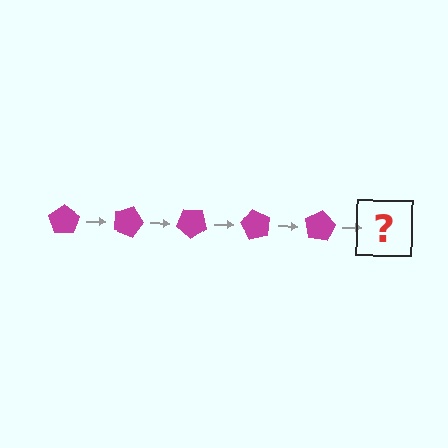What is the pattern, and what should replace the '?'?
The pattern is that the pentagon rotates 20 degrees each step. The '?' should be a magenta pentagon rotated 100 degrees.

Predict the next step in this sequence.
The next step is a magenta pentagon rotated 100 degrees.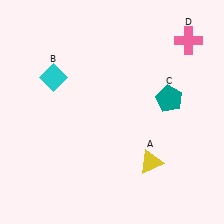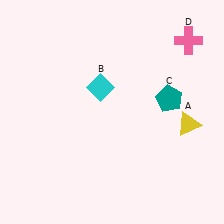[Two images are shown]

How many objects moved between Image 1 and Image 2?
2 objects moved between the two images.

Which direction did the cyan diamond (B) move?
The cyan diamond (B) moved right.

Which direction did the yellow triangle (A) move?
The yellow triangle (A) moved up.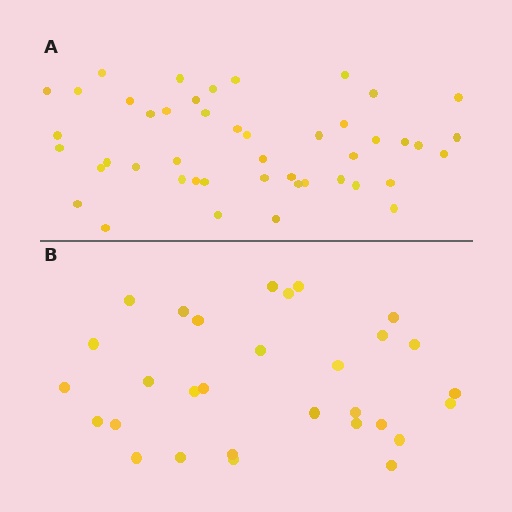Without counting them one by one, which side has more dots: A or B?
Region A (the top region) has more dots.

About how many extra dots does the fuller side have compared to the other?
Region A has approximately 15 more dots than region B.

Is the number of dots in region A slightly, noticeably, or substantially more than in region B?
Region A has substantially more. The ratio is roughly 1.5 to 1.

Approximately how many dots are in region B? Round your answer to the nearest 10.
About 30 dots.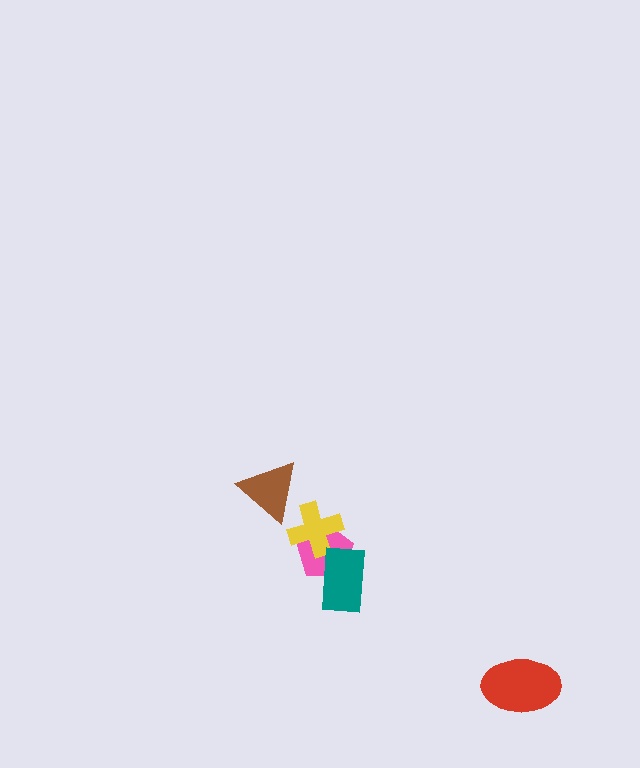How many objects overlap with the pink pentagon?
2 objects overlap with the pink pentagon.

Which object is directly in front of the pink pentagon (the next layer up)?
The yellow cross is directly in front of the pink pentagon.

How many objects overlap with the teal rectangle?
1 object overlaps with the teal rectangle.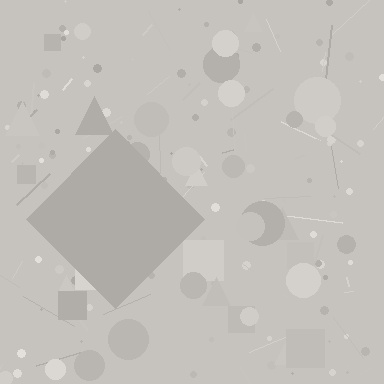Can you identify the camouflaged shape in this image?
The camouflaged shape is a diamond.